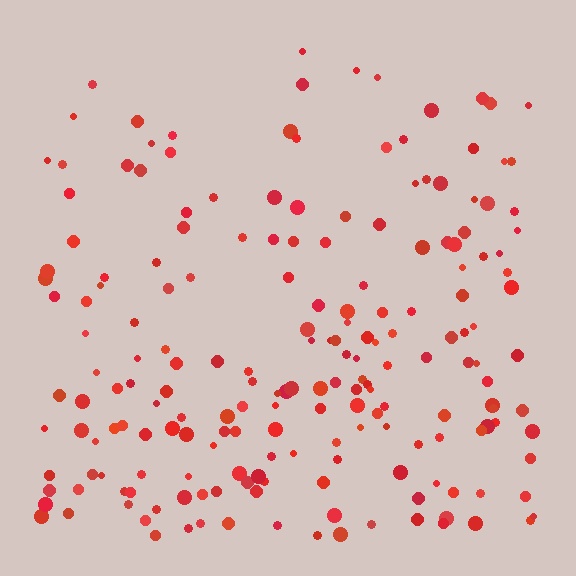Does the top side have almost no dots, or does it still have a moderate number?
Still a moderate number, just noticeably fewer than the bottom.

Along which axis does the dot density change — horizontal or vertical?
Vertical.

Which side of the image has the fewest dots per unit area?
The top.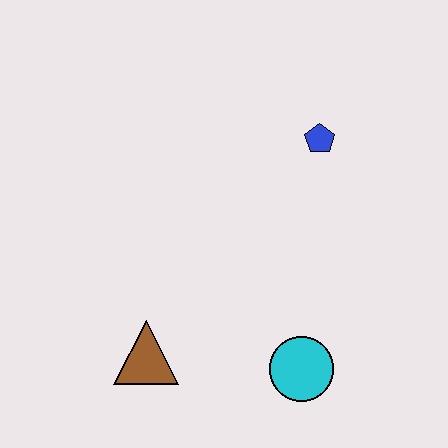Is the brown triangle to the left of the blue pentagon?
Yes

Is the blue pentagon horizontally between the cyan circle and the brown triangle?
No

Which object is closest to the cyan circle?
The brown triangle is closest to the cyan circle.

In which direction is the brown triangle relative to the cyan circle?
The brown triangle is to the left of the cyan circle.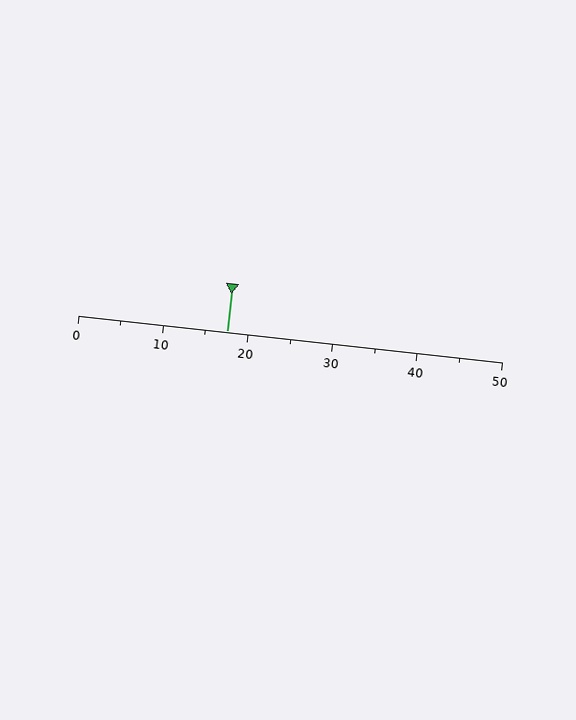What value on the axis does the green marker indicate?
The marker indicates approximately 17.5.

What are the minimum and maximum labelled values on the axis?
The axis runs from 0 to 50.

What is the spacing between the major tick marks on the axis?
The major ticks are spaced 10 apart.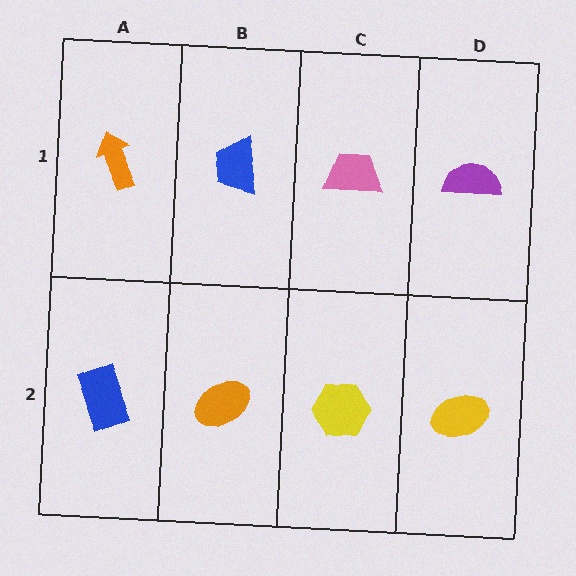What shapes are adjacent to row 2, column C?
A pink trapezoid (row 1, column C), an orange ellipse (row 2, column B), a yellow ellipse (row 2, column D).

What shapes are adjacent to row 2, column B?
A blue trapezoid (row 1, column B), a blue rectangle (row 2, column A), a yellow hexagon (row 2, column C).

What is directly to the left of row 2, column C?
An orange ellipse.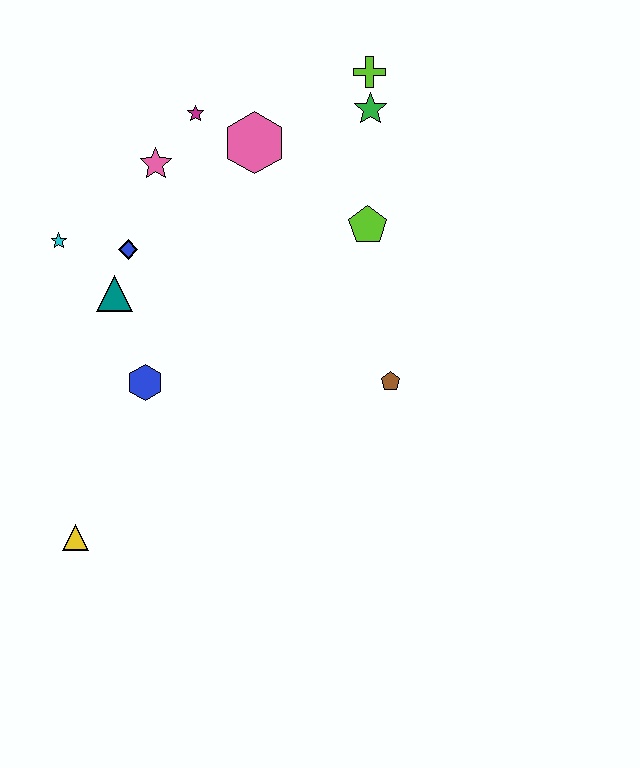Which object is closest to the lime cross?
The green star is closest to the lime cross.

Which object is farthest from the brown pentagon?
The cyan star is farthest from the brown pentagon.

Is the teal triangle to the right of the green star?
No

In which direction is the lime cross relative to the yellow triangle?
The lime cross is above the yellow triangle.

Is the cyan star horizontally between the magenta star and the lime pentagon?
No